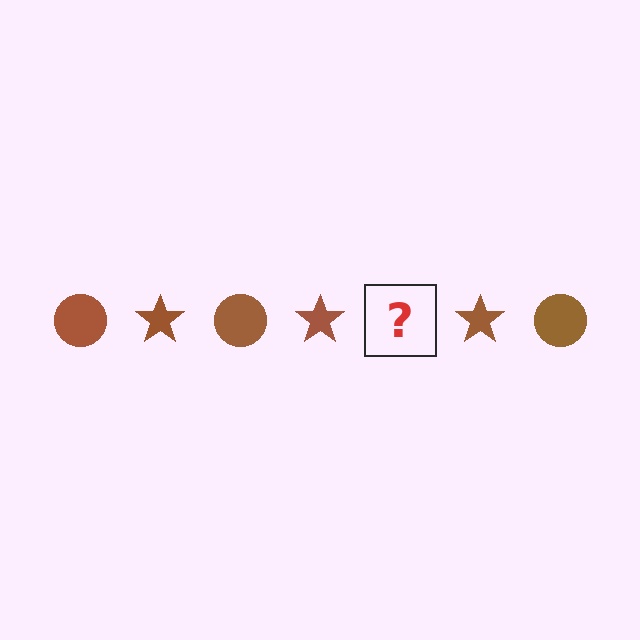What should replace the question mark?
The question mark should be replaced with a brown circle.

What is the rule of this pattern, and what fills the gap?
The rule is that the pattern cycles through circle, star shapes in brown. The gap should be filled with a brown circle.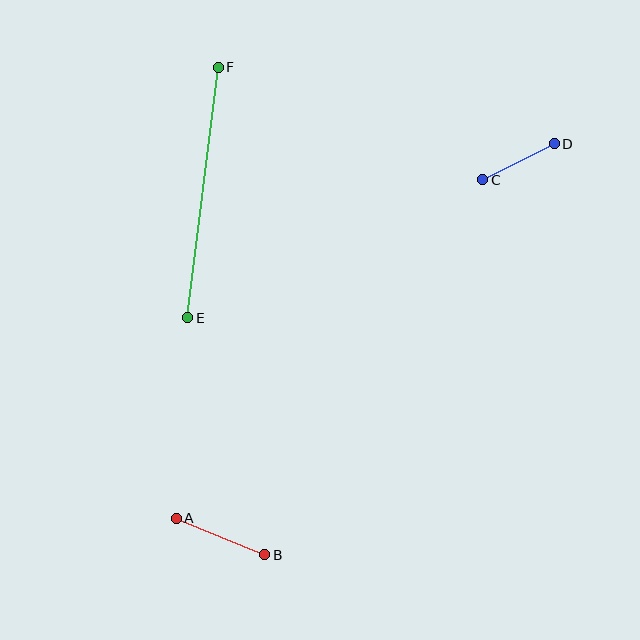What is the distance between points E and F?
The distance is approximately 252 pixels.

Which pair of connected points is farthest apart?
Points E and F are farthest apart.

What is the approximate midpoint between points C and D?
The midpoint is at approximately (518, 162) pixels.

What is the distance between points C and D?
The distance is approximately 80 pixels.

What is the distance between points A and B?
The distance is approximately 96 pixels.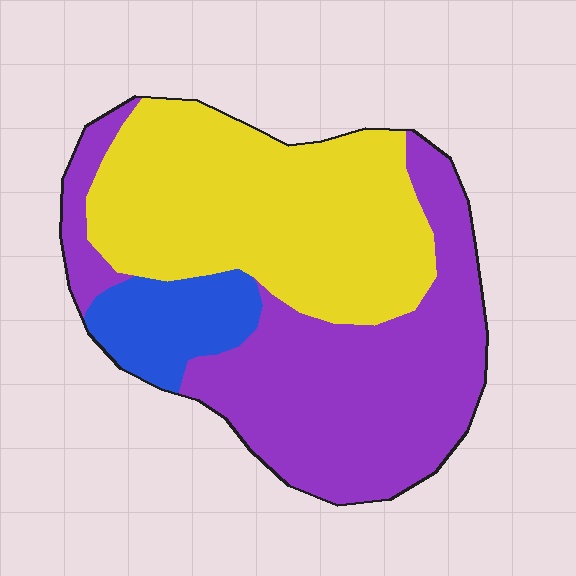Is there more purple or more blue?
Purple.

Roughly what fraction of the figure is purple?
Purple takes up between a third and a half of the figure.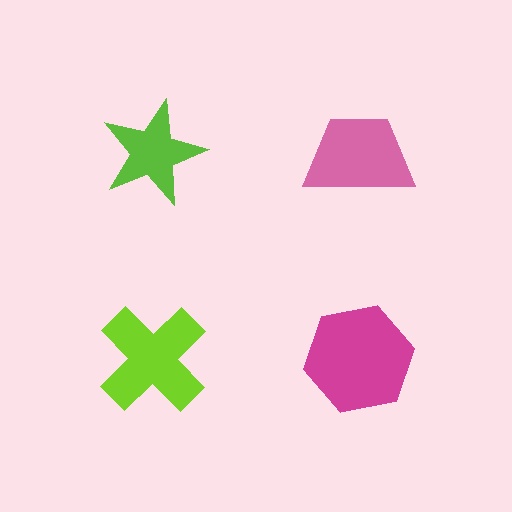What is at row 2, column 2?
A magenta hexagon.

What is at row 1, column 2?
A pink trapezoid.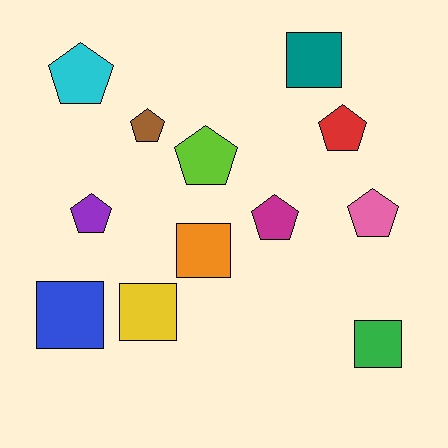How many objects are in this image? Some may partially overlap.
There are 12 objects.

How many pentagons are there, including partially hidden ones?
There are 7 pentagons.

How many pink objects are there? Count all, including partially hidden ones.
There is 1 pink object.